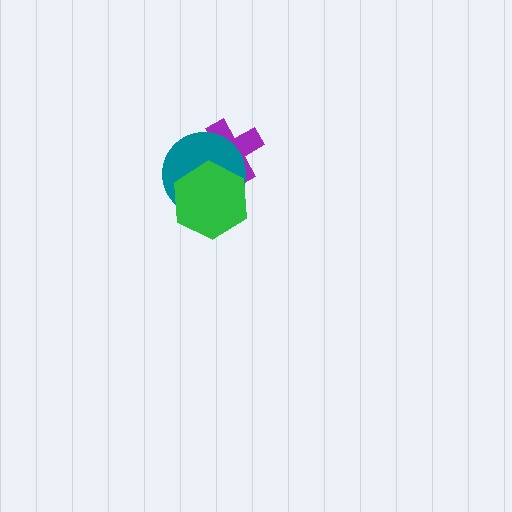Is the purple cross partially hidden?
Yes, it is partially covered by another shape.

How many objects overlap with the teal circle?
2 objects overlap with the teal circle.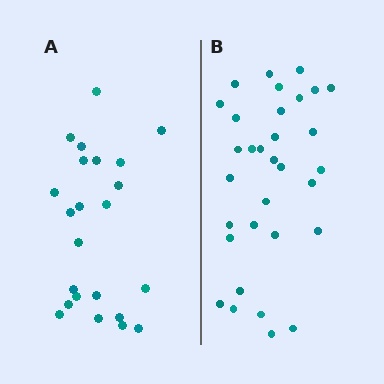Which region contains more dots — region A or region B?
Region B (the right region) has more dots.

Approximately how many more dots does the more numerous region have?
Region B has roughly 8 or so more dots than region A.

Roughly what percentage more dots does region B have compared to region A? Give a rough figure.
About 40% more.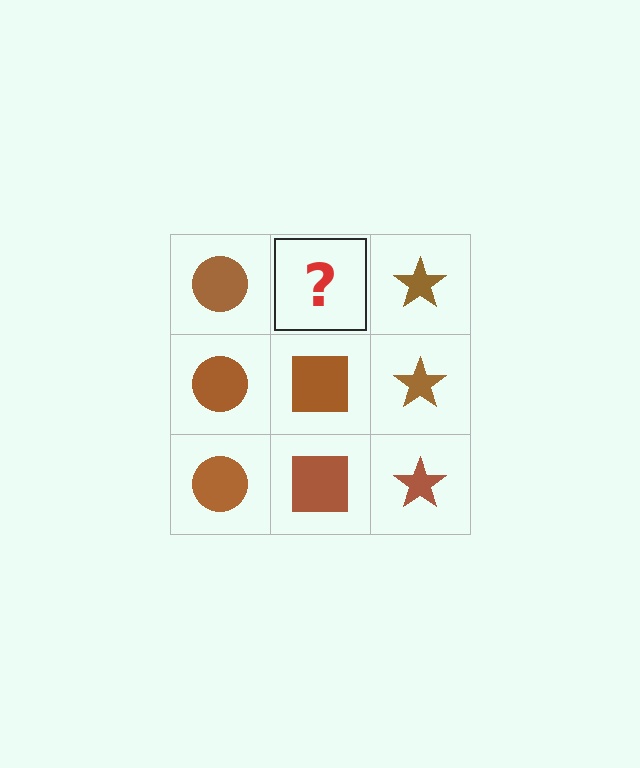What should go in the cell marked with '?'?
The missing cell should contain a brown square.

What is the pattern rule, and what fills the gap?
The rule is that each column has a consistent shape. The gap should be filled with a brown square.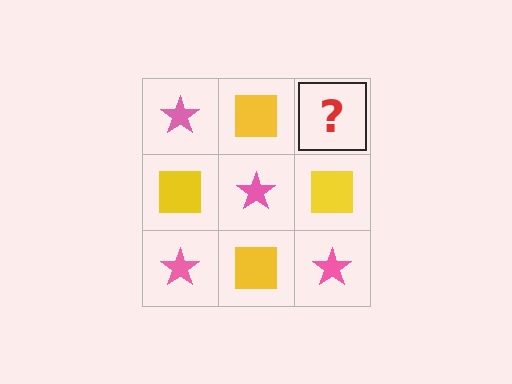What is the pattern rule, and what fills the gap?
The rule is that it alternates pink star and yellow square in a checkerboard pattern. The gap should be filled with a pink star.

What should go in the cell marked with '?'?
The missing cell should contain a pink star.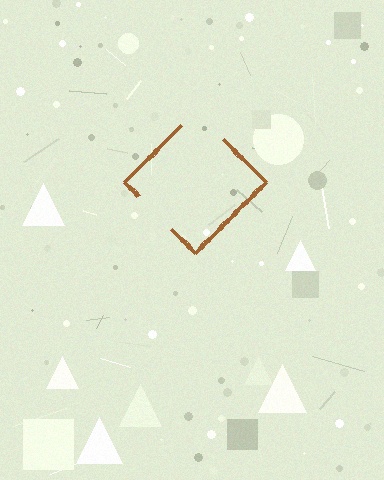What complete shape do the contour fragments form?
The contour fragments form a diamond.